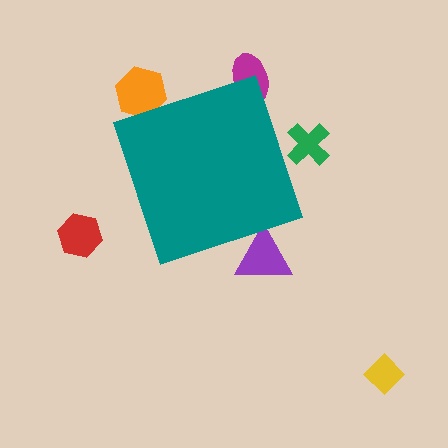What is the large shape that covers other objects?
A teal diamond.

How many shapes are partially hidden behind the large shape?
4 shapes are partially hidden.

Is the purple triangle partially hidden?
Yes, the purple triangle is partially hidden behind the teal diamond.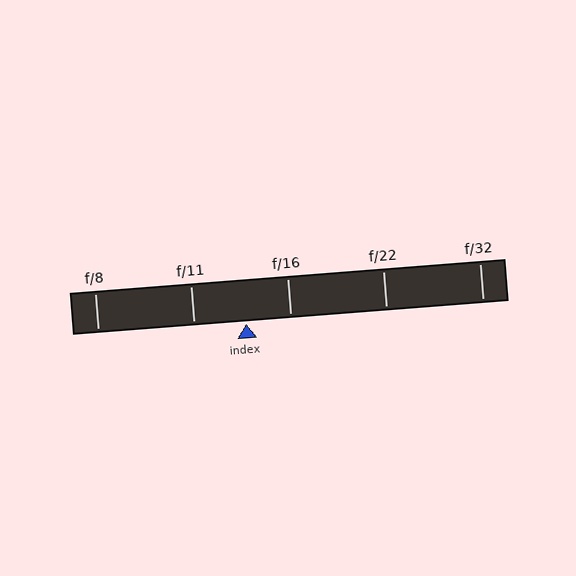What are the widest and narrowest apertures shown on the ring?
The widest aperture shown is f/8 and the narrowest is f/32.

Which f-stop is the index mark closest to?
The index mark is closest to f/16.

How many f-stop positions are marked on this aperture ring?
There are 5 f-stop positions marked.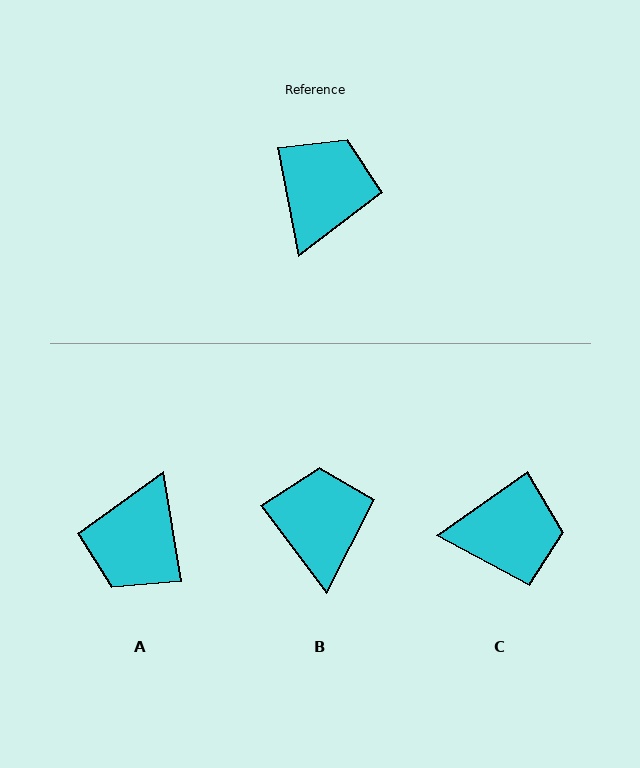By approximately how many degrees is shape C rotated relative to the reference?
Approximately 65 degrees clockwise.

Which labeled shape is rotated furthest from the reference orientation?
A, about 179 degrees away.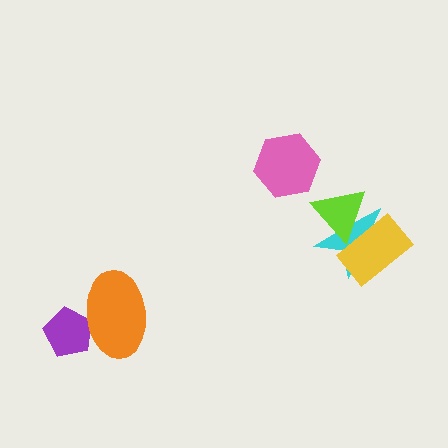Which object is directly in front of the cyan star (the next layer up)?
The lime triangle is directly in front of the cyan star.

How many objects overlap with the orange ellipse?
1 object overlaps with the orange ellipse.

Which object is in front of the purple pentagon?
The orange ellipse is in front of the purple pentagon.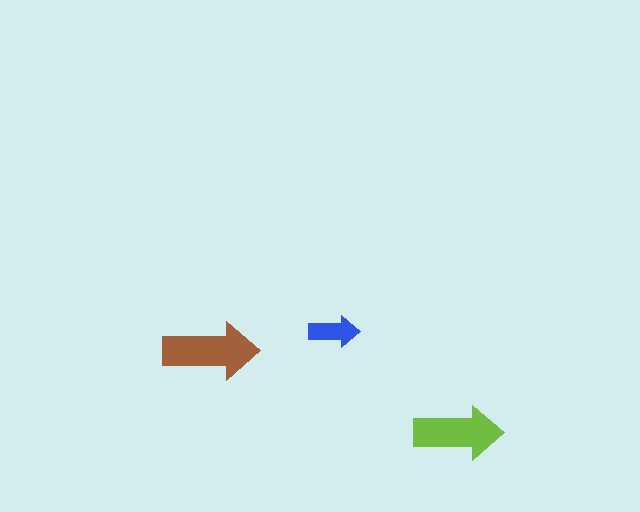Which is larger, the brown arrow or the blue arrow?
The brown one.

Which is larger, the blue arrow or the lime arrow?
The lime one.